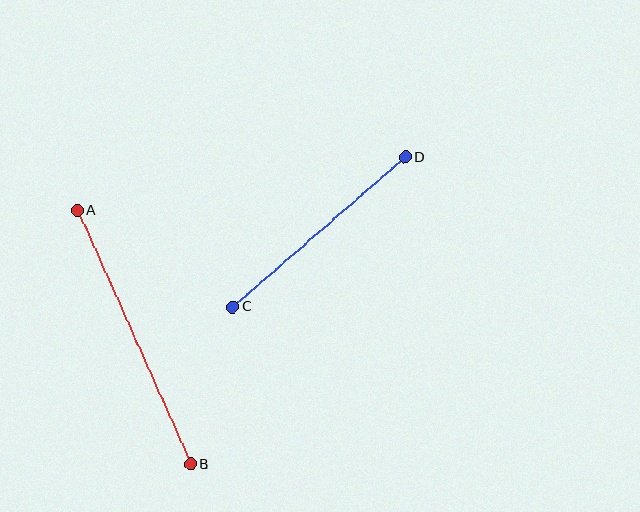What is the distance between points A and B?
The distance is approximately 277 pixels.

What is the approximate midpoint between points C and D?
The midpoint is at approximately (319, 232) pixels.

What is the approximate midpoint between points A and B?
The midpoint is at approximately (134, 337) pixels.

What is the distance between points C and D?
The distance is approximately 228 pixels.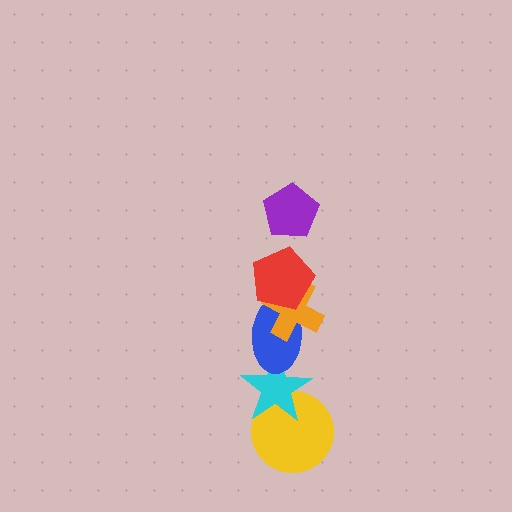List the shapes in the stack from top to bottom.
From top to bottom: the purple pentagon, the red pentagon, the orange cross, the blue ellipse, the cyan star, the yellow circle.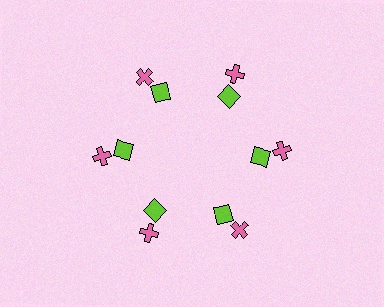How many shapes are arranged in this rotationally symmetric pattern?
There are 12 shapes, arranged in 6 groups of 2.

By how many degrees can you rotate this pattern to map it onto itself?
The pattern maps onto itself every 60 degrees of rotation.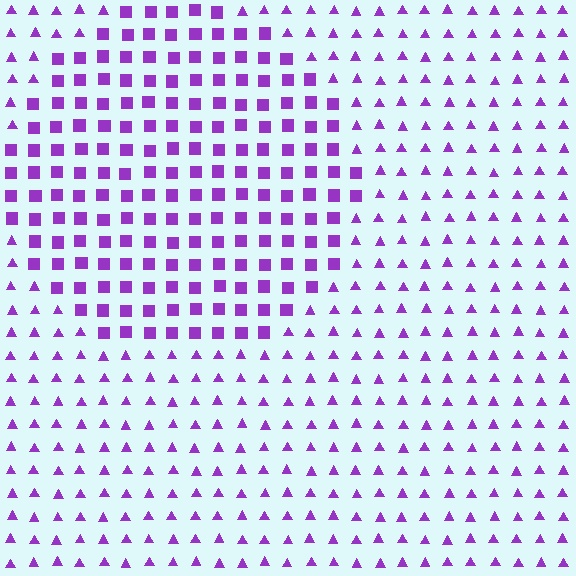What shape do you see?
I see a circle.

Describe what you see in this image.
The image is filled with small purple elements arranged in a uniform grid. A circle-shaped region contains squares, while the surrounding area contains triangles. The boundary is defined purely by the change in element shape.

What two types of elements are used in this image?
The image uses squares inside the circle region and triangles outside it.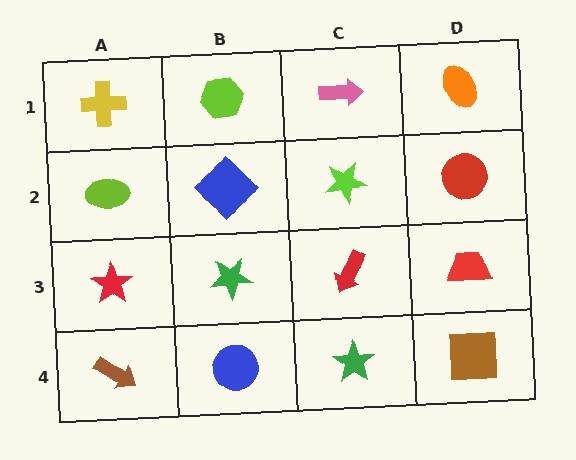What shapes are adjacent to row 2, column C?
A pink arrow (row 1, column C), a red arrow (row 3, column C), a blue diamond (row 2, column B), a red circle (row 2, column D).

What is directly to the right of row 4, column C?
A brown square.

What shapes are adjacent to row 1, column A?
A lime ellipse (row 2, column A), a lime hexagon (row 1, column B).